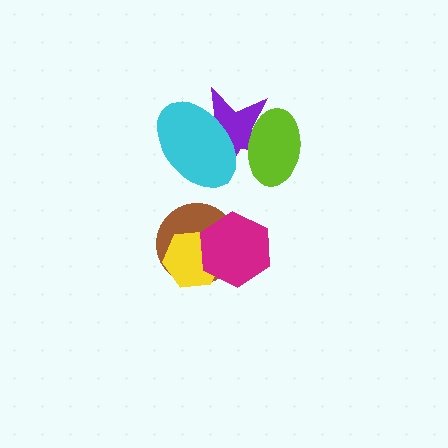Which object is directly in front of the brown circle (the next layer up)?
The yellow hexagon is directly in front of the brown circle.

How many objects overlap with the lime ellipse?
2 objects overlap with the lime ellipse.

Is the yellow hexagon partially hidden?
Yes, it is partially covered by another shape.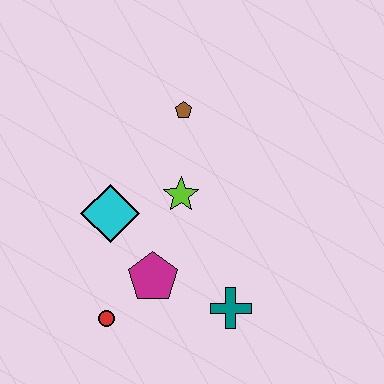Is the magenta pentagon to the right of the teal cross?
No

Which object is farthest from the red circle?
The brown pentagon is farthest from the red circle.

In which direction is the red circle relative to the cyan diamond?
The red circle is below the cyan diamond.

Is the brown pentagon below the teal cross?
No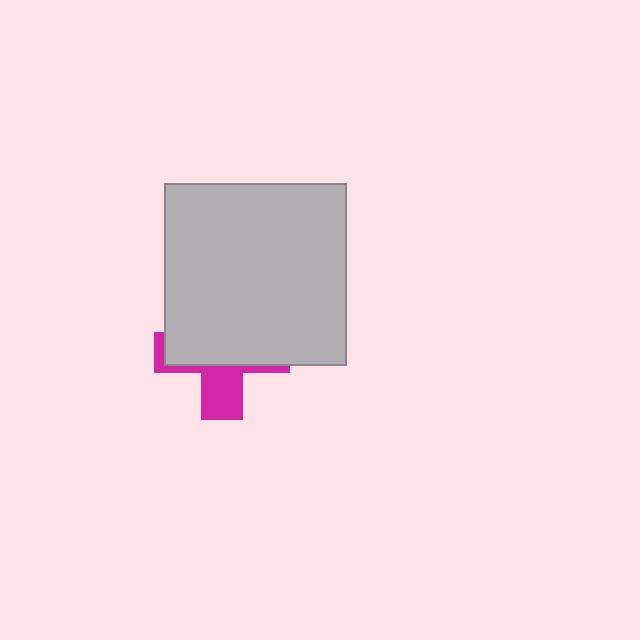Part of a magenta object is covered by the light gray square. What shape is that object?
It is a cross.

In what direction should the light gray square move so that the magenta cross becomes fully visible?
The light gray square should move up. That is the shortest direction to clear the overlap and leave the magenta cross fully visible.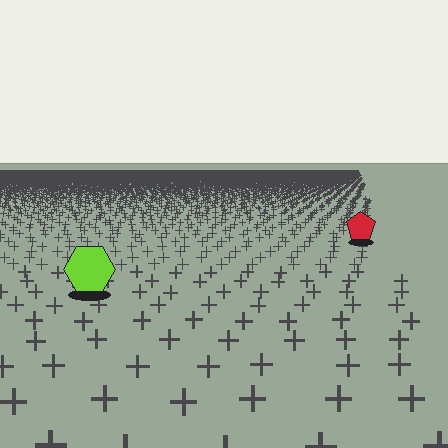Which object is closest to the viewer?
The lime hexagon is closest. The texture marks near it are larger and more spread out.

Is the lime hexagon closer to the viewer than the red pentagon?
Yes. The lime hexagon is closer — you can tell from the texture gradient: the ground texture is coarser near it.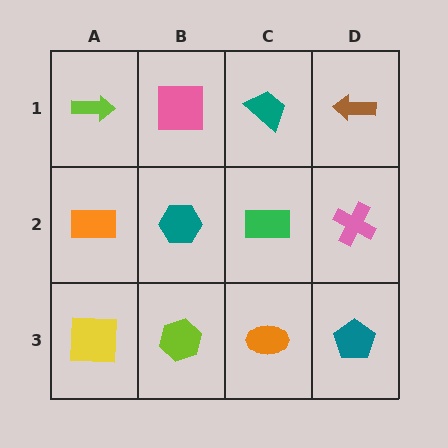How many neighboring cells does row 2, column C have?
4.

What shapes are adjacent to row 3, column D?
A pink cross (row 2, column D), an orange ellipse (row 3, column C).